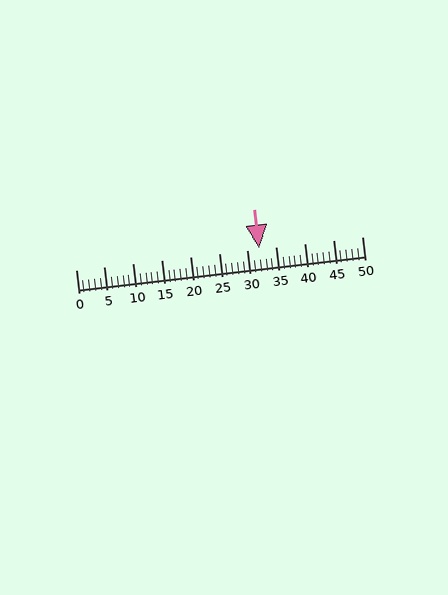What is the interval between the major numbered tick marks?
The major tick marks are spaced 5 units apart.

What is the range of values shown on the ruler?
The ruler shows values from 0 to 50.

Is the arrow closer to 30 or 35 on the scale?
The arrow is closer to 30.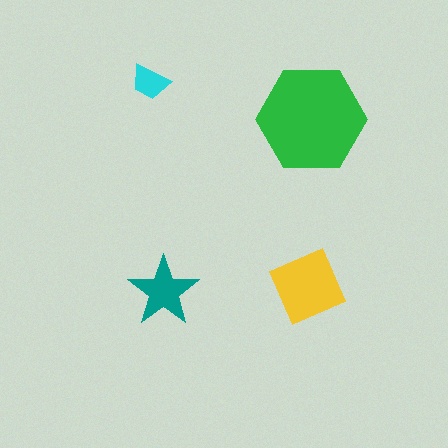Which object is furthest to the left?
The cyan trapezoid is leftmost.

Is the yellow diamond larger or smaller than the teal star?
Larger.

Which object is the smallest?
The cyan trapezoid.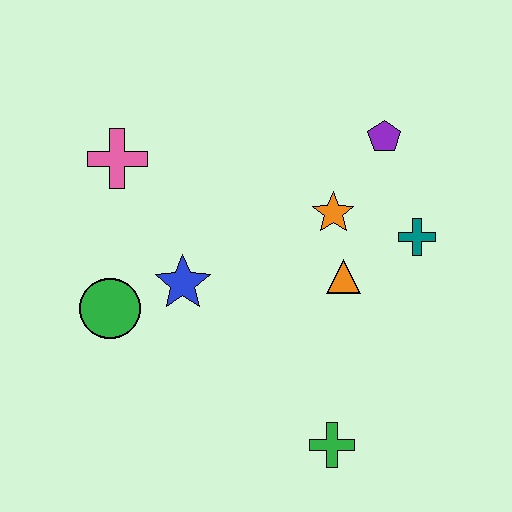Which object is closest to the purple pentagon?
The orange star is closest to the purple pentagon.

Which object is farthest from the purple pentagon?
The green circle is farthest from the purple pentagon.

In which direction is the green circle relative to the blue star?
The green circle is to the left of the blue star.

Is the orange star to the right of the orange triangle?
No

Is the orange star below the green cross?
No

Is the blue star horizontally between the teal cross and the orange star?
No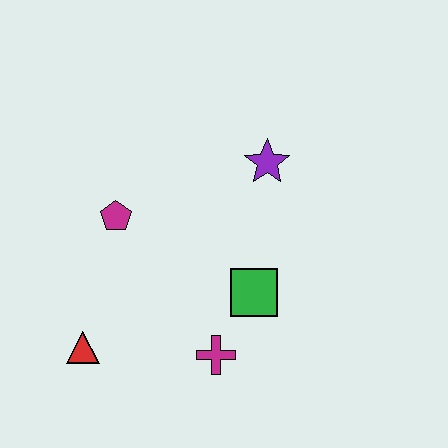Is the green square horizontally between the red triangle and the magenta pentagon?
No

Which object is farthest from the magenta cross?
The purple star is farthest from the magenta cross.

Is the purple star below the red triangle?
No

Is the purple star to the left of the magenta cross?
No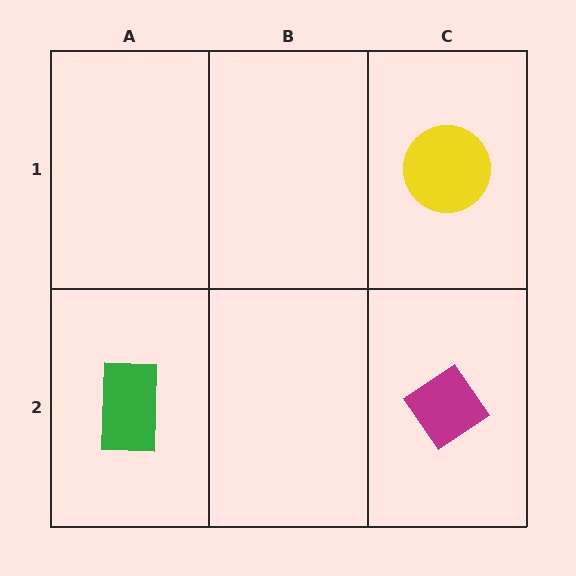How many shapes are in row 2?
2 shapes.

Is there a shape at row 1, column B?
No, that cell is empty.